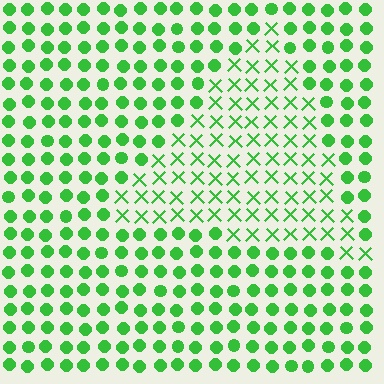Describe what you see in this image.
The image is filled with small green elements arranged in a uniform grid. A triangle-shaped region contains X marks, while the surrounding area contains circles. The boundary is defined purely by the change in element shape.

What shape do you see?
I see a triangle.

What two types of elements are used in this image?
The image uses X marks inside the triangle region and circles outside it.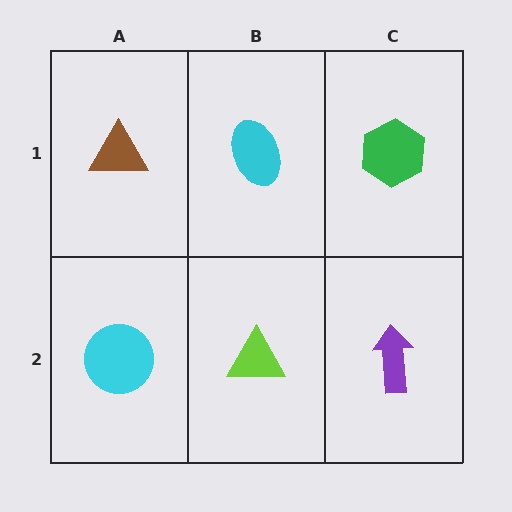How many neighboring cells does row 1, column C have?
2.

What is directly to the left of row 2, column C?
A lime triangle.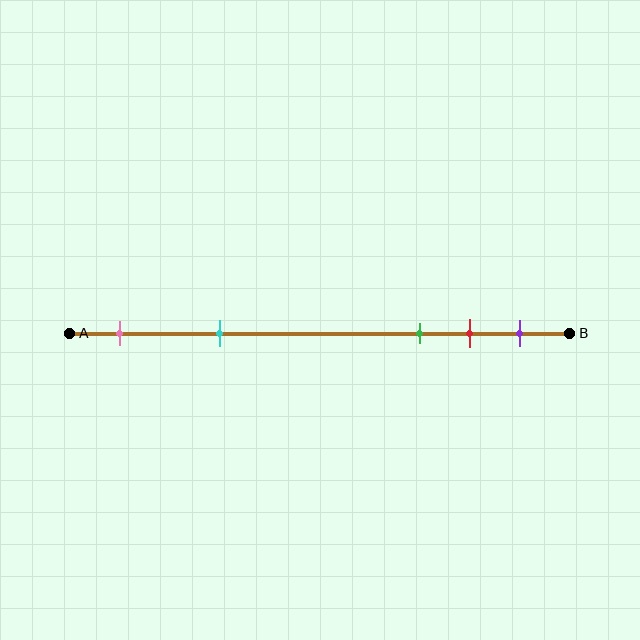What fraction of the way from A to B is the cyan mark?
The cyan mark is approximately 30% (0.3) of the way from A to B.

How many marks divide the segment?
There are 5 marks dividing the segment.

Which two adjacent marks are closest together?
The red and purple marks are the closest adjacent pair.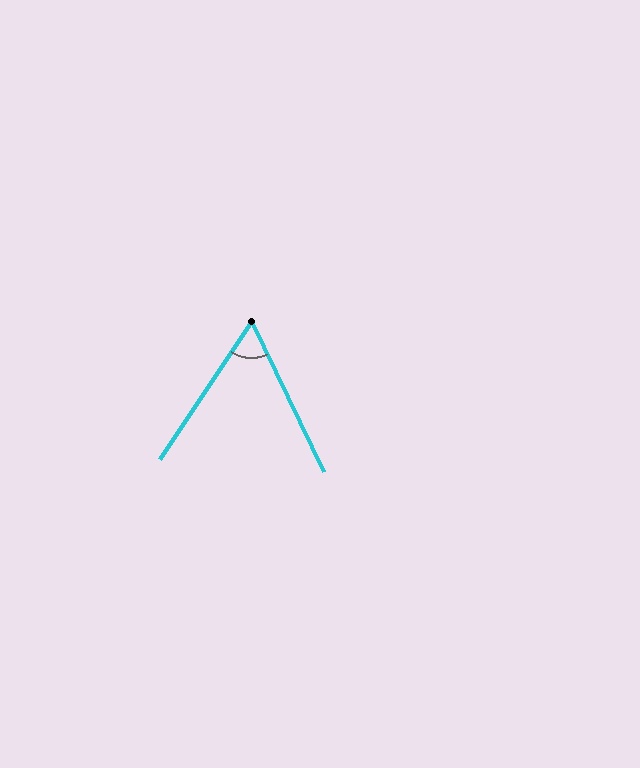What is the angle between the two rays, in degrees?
Approximately 59 degrees.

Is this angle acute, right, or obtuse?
It is acute.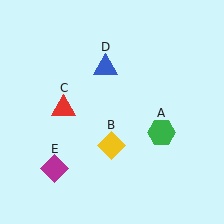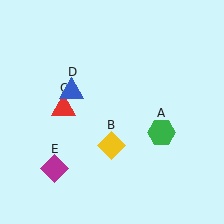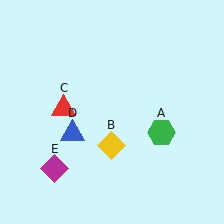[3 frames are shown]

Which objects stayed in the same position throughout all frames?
Green hexagon (object A) and yellow diamond (object B) and red triangle (object C) and magenta diamond (object E) remained stationary.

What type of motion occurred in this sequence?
The blue triangle (object D) rotated counterclockwise around the center of the scene.